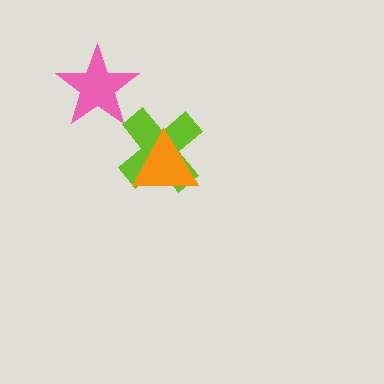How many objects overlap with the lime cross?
1 object overlaps with the lime cross.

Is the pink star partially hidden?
No, no other shape covers it.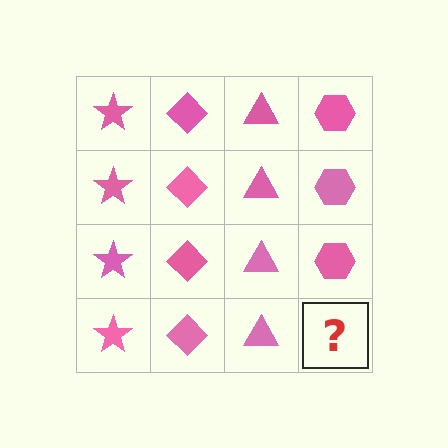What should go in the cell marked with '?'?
The missing cell should contain a pink hexagon.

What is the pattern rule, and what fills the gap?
The rule is that each column has a consistent shape. The gap should be filled with a pink hexagon.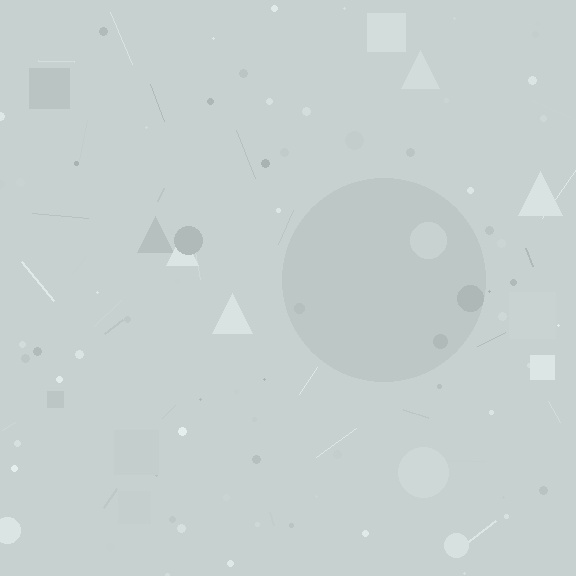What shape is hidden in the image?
A circle is hidden in the image.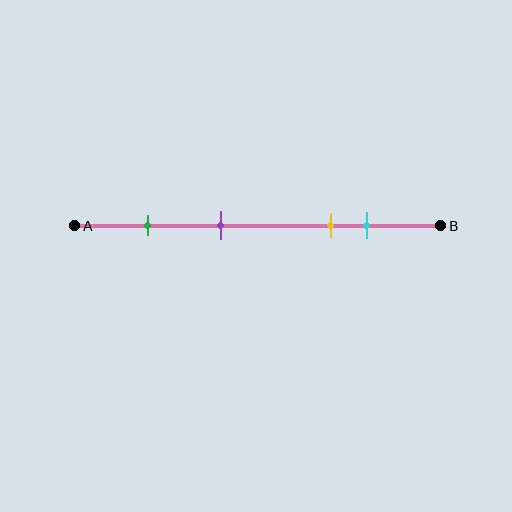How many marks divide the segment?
There are 4 marks dividing the segment.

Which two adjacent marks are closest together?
The yellow and cyan marks are the closest adjacent pair.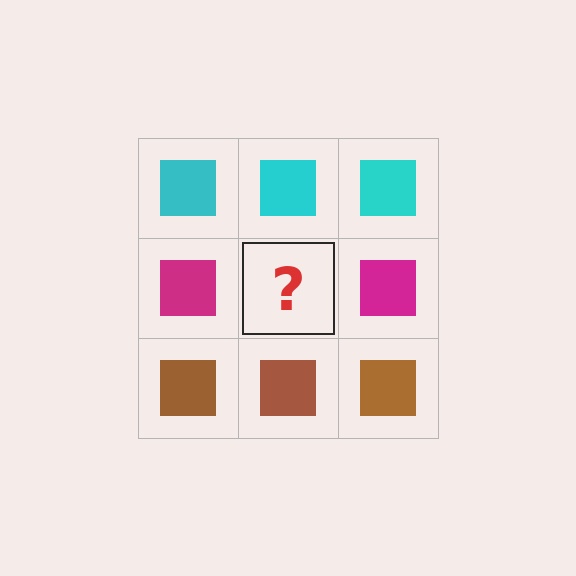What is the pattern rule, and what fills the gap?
The rule is that each row has a consistent color. The gap should be filled with a magenta square.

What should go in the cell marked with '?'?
The missing cell should contain a magenta square.